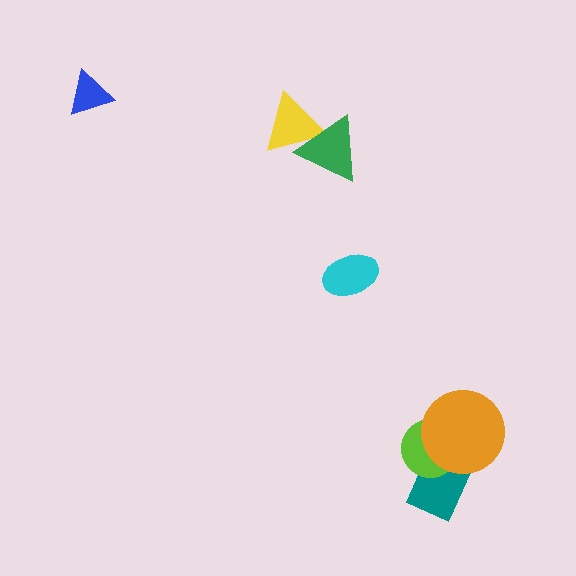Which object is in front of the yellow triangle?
The green triangle is in front of the yellow triangle.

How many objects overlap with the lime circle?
2 objects overlap with the lime circle.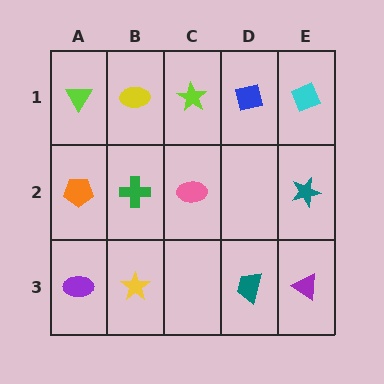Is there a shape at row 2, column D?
No, that cell is empty.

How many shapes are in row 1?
5 shapes.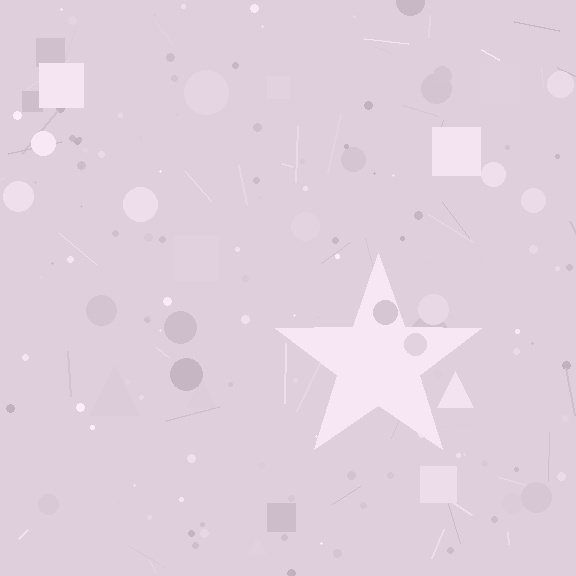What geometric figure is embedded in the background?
A star is embedded in the background.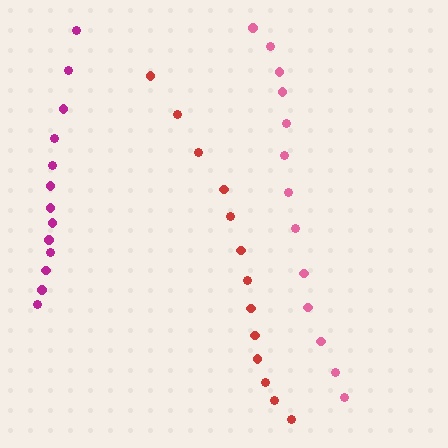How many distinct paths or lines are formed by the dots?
There are 3 distinct paths.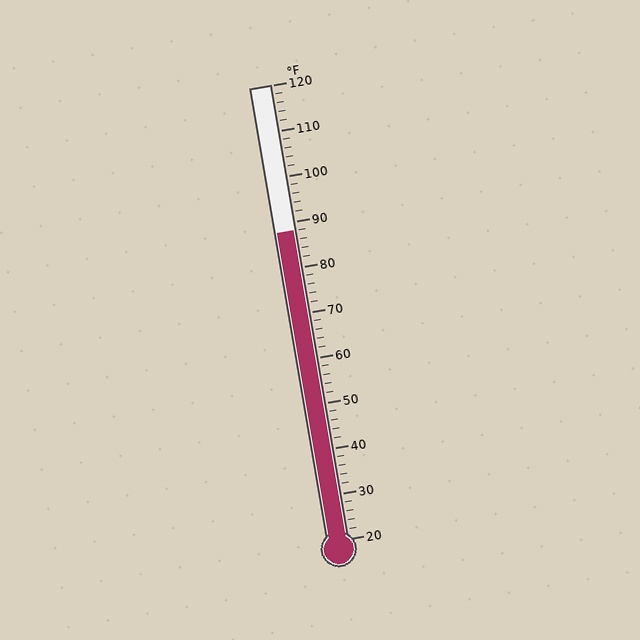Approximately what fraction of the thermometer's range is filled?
The thermometer is filled to approximately 70% of its range.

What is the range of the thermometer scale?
The thermometer scale ranges from 20°F to 120°F.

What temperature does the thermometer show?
The thermometer shows approximately 88°F.